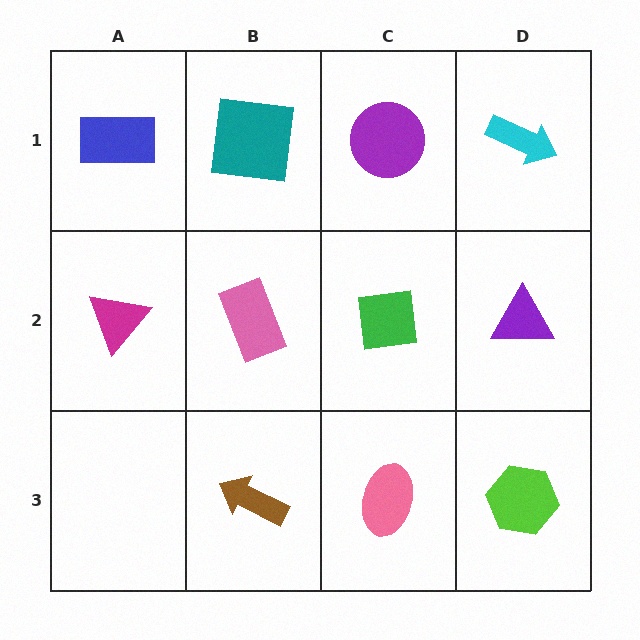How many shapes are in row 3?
3 shapes.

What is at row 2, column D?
A purple triangle.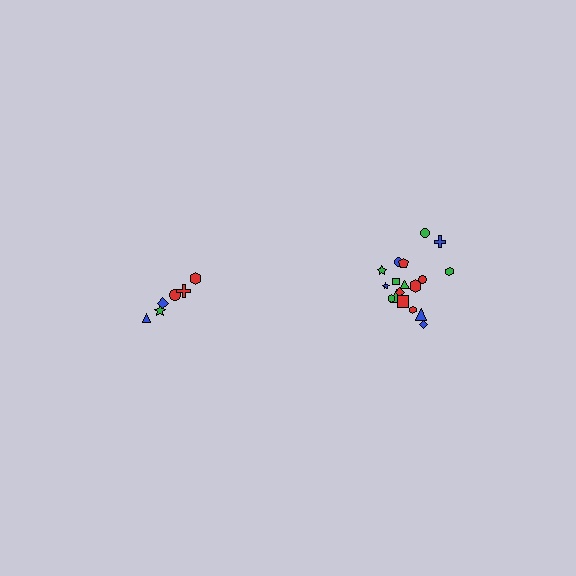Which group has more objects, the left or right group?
The right group.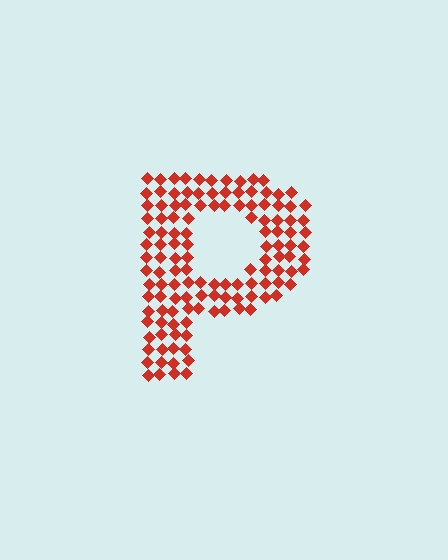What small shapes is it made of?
It is made of small diamonds.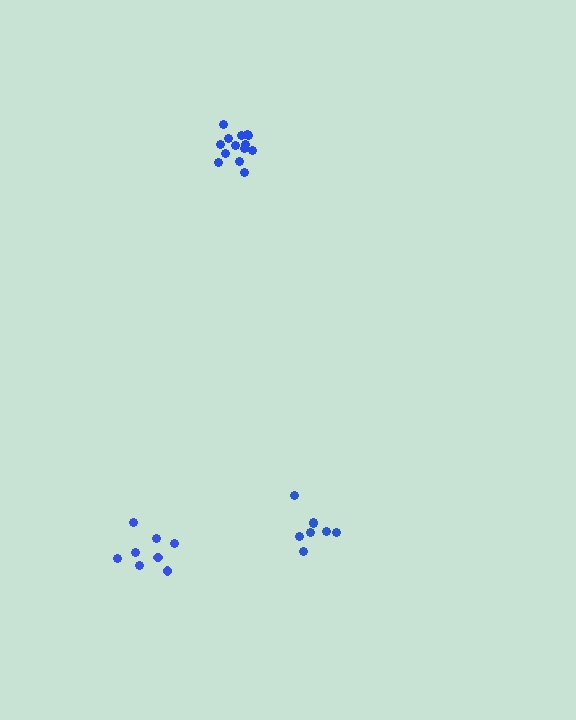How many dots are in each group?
Group 1: 8 dots, Group 2: 8 dots, Group 3: 14 dots (30 total).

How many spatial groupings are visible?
There are 3 spatial groupings.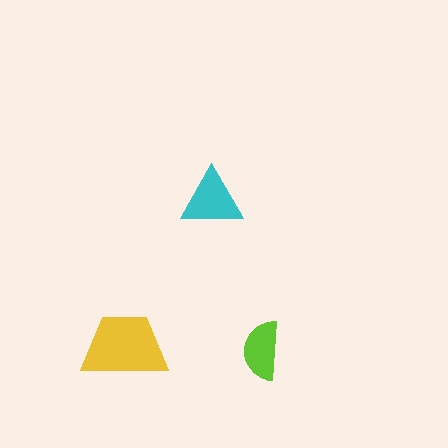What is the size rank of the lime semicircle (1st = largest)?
3rd.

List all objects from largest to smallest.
The yellow trapezoid, the cyan triangle, the lime semicircle.